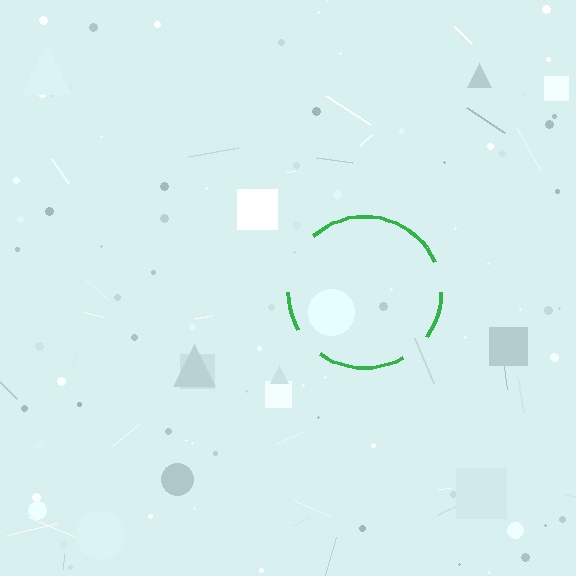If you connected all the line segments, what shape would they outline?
They would outline a circle.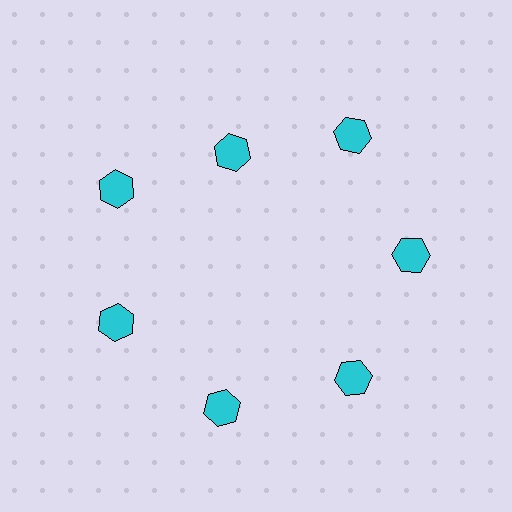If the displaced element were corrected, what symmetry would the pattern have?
It would have 7-fold rotational symmetry — the pattern would map onto itself every 51 degrees.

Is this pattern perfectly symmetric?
No. The 7 cyan hexagons are arranged in a ring, but one element near the 12 o'clock position is pulled inward toward the center, breaking the 7-fold rotational symmetry.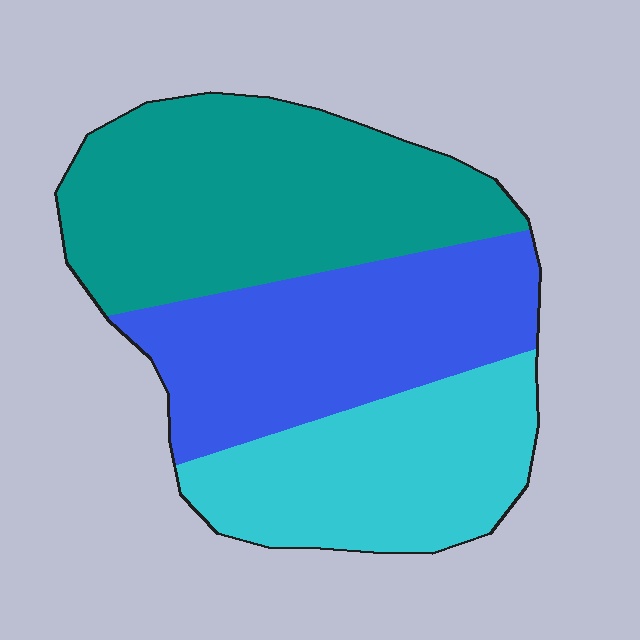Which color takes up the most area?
Teal, at roughly 40%.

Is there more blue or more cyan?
Blue.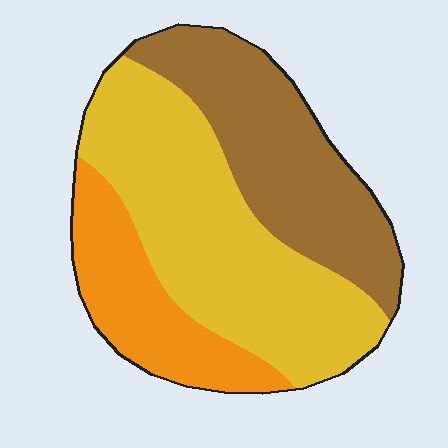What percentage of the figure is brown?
Brown covers roughly 35% of the figure.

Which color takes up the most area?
Yellow, at roughly 45%.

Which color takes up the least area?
Orange, at roughly 20%.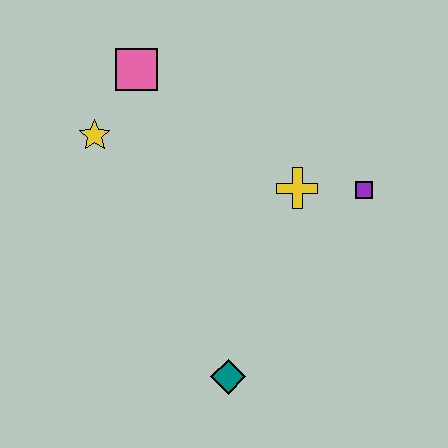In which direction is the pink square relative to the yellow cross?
The pink square is to the left of the yellow cross.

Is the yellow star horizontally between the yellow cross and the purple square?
No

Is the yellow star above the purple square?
Yes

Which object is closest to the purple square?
The yellow cross is closest to the purple square.